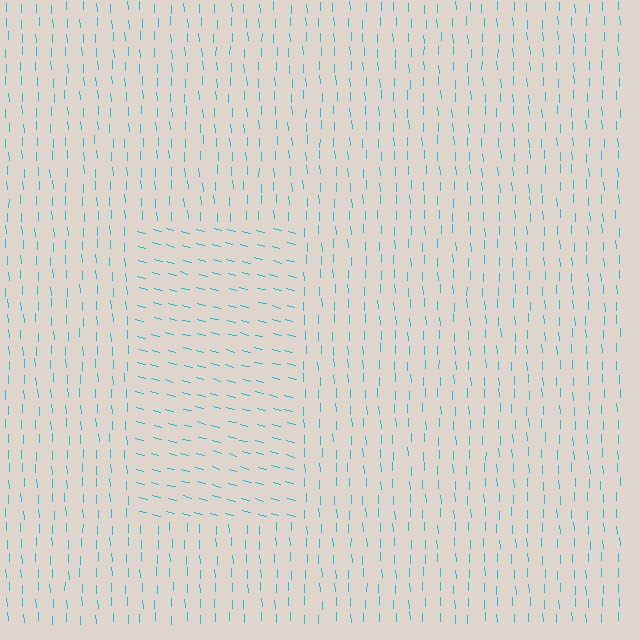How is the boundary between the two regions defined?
The boundary is defined purely by a change in line orientation (approximately 74 degrees difference). All lines are the same color and thickness.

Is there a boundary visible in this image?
Yes, there is a texture boundary formed by a change in line orientation.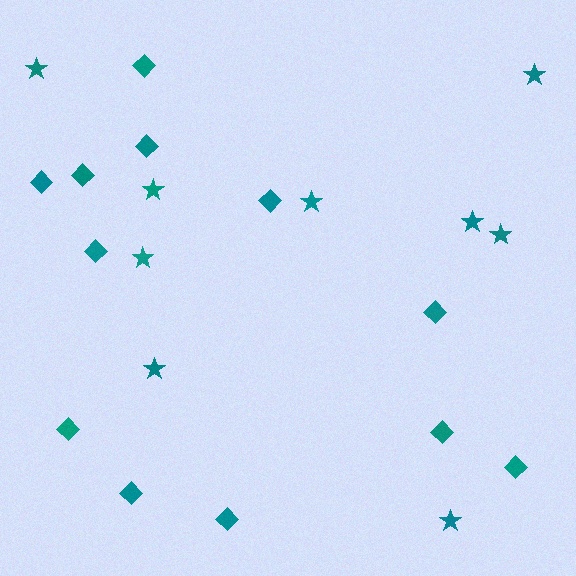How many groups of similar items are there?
There are 2 groups: one group of diamonds (12) and one group of stars (9).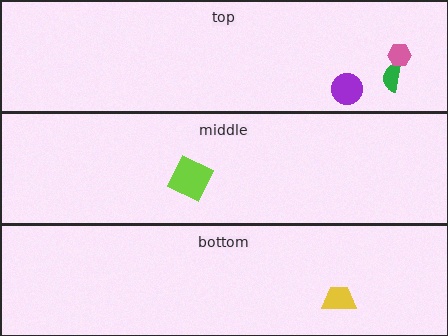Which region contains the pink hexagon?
The top region.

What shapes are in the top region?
The purple circle, the green semicircle, the pink hexagon.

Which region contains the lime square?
The middle region.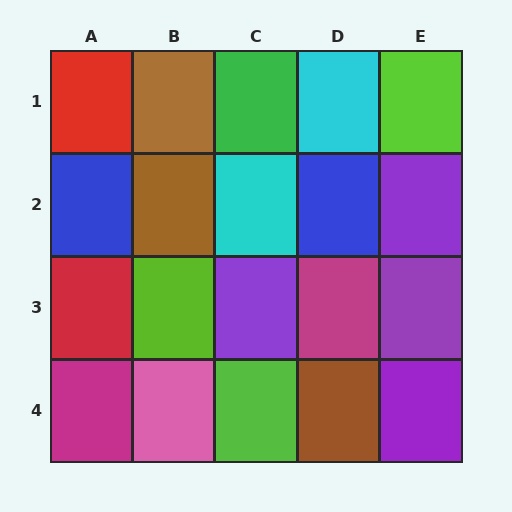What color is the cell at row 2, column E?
Purple.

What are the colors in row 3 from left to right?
Red, lime, purple, magenta, purple.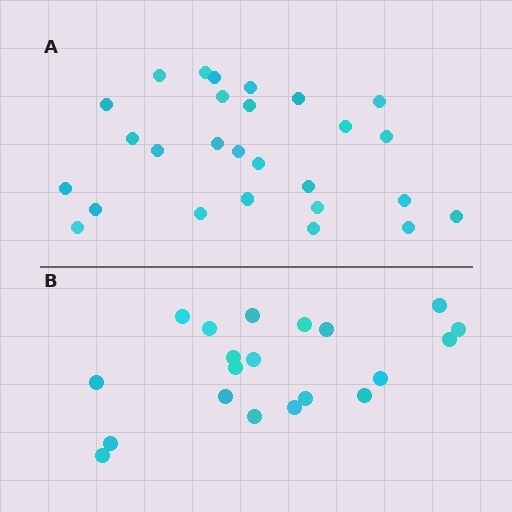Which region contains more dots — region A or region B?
Region A (the top region) has more dots.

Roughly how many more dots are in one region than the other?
Region A has roughly 8 or so more dots than region B.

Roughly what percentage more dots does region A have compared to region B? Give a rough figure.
About 35% more.